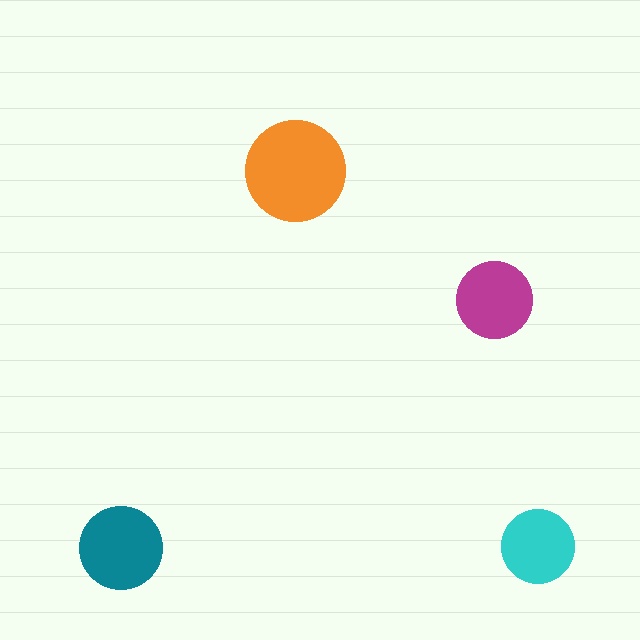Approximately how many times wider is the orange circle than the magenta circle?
About 1.5 times wider.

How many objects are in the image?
There are 4 objects in the image.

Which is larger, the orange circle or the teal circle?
The orange one.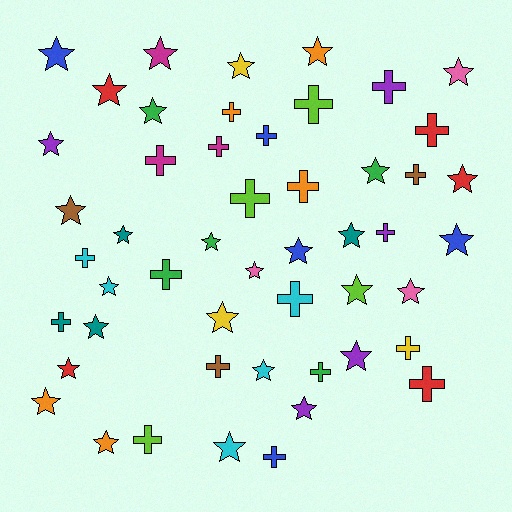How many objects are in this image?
There are 50 objects.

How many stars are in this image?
There are 29 stars.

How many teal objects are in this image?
There are 4 teal objects.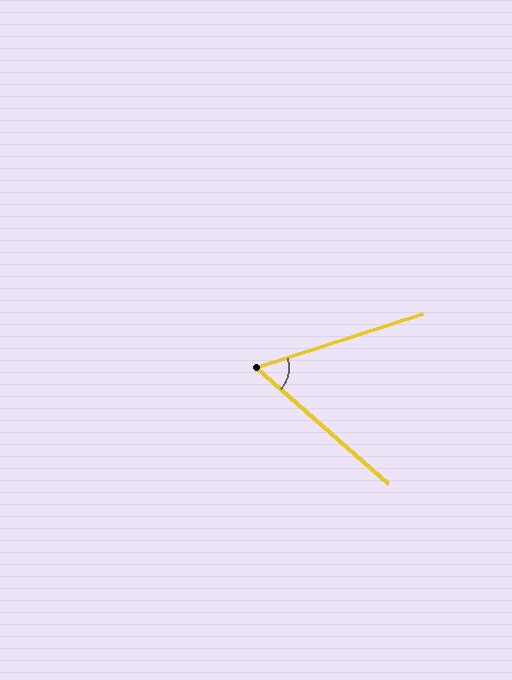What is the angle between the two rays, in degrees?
Approximately 59 degrees.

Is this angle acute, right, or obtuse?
It is acute.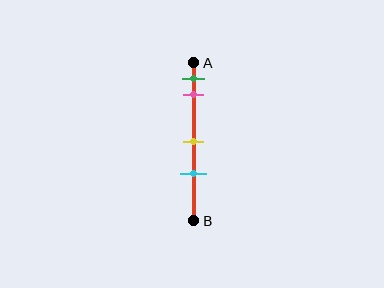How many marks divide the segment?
There are 4 marks dividing the segment.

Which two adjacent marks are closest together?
The green and pink marks are the closest adjacent pair.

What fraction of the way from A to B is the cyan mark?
The cyan mark is approximately 70% (0.7) of the way from A to B.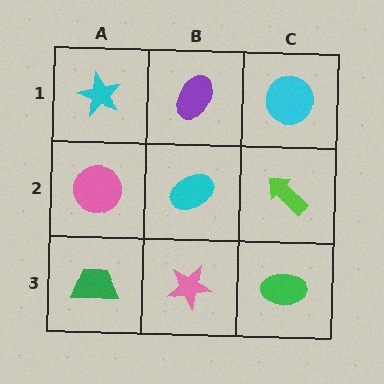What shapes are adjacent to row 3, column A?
A pink circle (row 2, column A), a pink star (row 3, column B).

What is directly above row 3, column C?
A lime arrow.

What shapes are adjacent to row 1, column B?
A cyan ellipse (row 2, column B), a cyan star (row 1, column A), a cyan circle (row 1, column C).